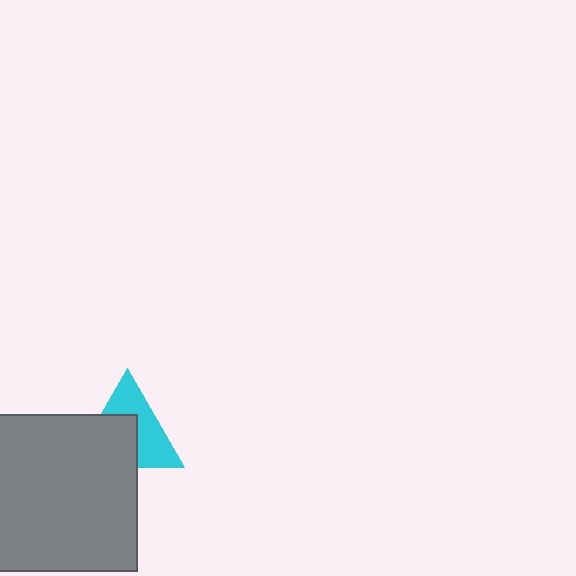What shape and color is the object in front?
The object in front is a gray square.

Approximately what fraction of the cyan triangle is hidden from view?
Roughly 49% of the cyan triangle is hidden behind the gray square.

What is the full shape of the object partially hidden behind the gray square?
The partially hidden object is a cyan triangle.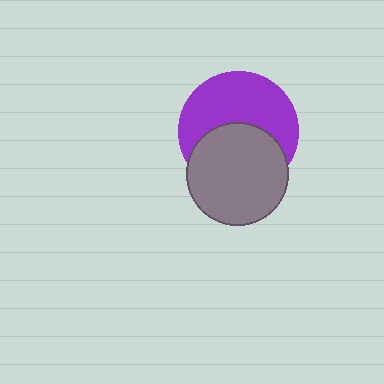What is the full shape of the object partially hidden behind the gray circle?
The partially hidden object is a purple circle.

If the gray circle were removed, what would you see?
You would see the complete purple circle.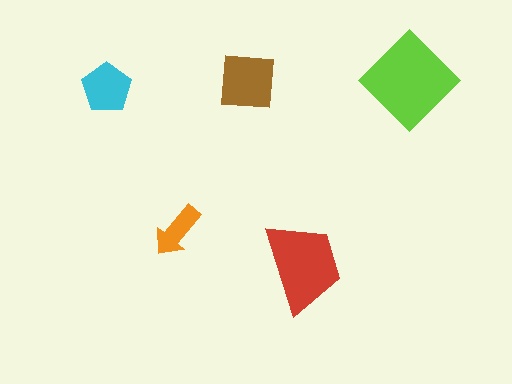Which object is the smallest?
The orange arrow.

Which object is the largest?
The lime diamond.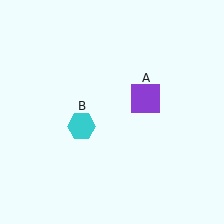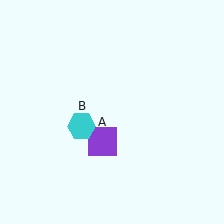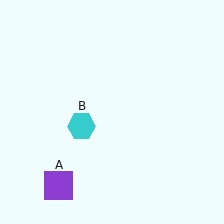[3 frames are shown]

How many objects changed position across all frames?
1 object changed position: purple square (object A).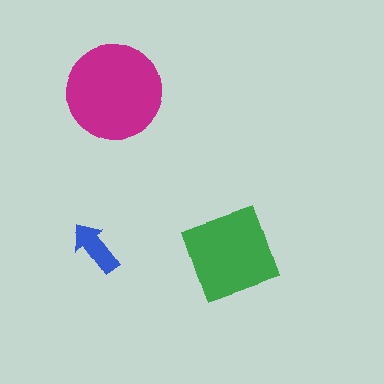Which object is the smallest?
The blue arrow.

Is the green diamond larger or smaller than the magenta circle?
Smaller.